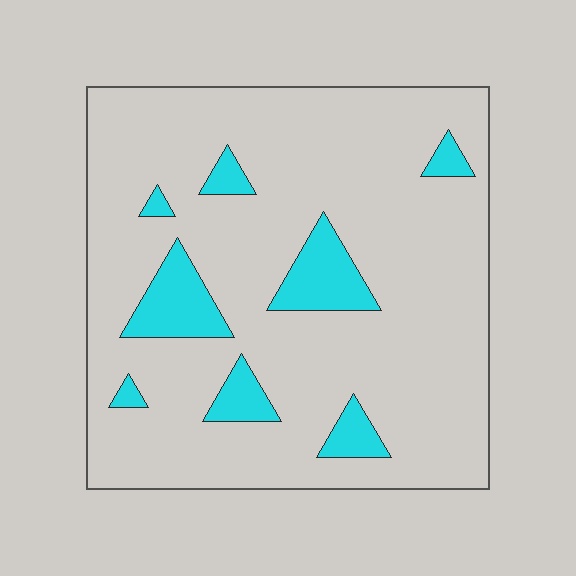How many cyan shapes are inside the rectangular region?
8.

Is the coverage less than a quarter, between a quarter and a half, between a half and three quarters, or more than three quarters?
Less than a quarter.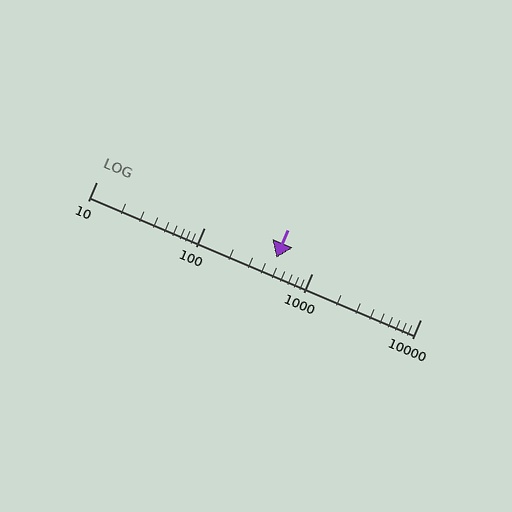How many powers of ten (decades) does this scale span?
The scale spans 3 decades, from 10 to 10000.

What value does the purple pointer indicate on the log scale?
The pointer indicates approximately 460.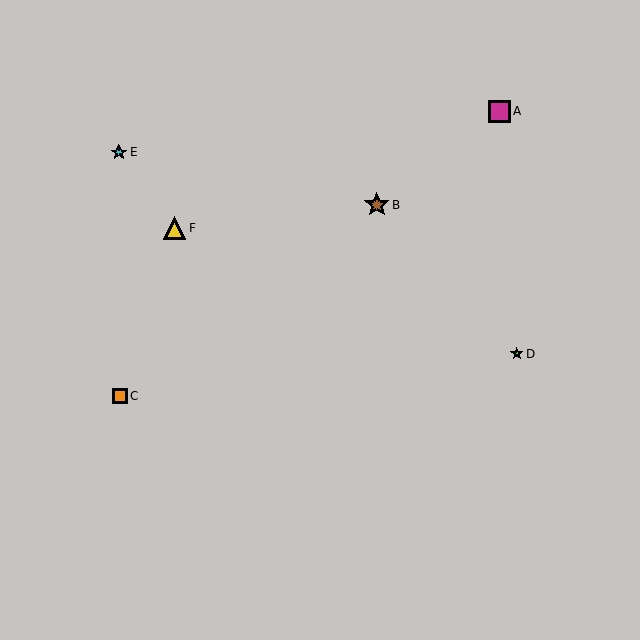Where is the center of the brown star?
The center of the brown star is at (377, 205).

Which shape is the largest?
The brown star (labeled B) is the largest.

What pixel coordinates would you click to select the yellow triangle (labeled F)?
Click at (175, 228) to select the yellow triangle F.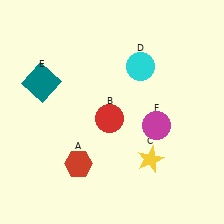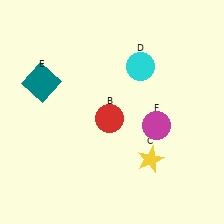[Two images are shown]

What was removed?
The red hexagon (A) was removed in Image 2.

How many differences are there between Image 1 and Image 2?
There is 1 difference between the two images.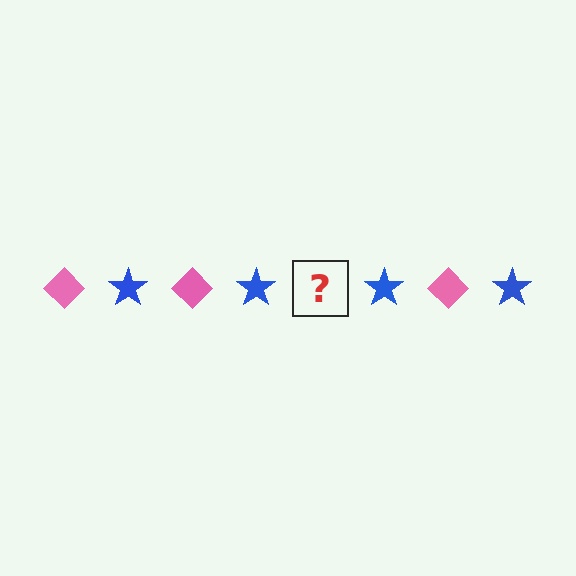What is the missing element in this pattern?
The missing element is a pink diamond.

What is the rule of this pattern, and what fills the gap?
The rule is that the pattern alternates between pink diamond and blue star. The gap should be filled with a pink diamond.